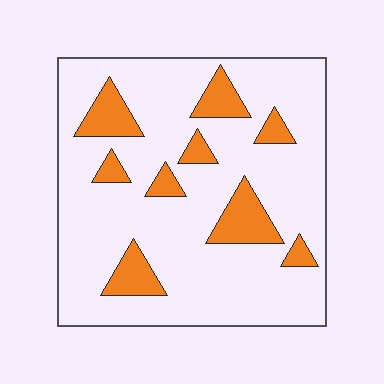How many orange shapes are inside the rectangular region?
9.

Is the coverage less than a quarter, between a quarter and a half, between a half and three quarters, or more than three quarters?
Less than a quarter.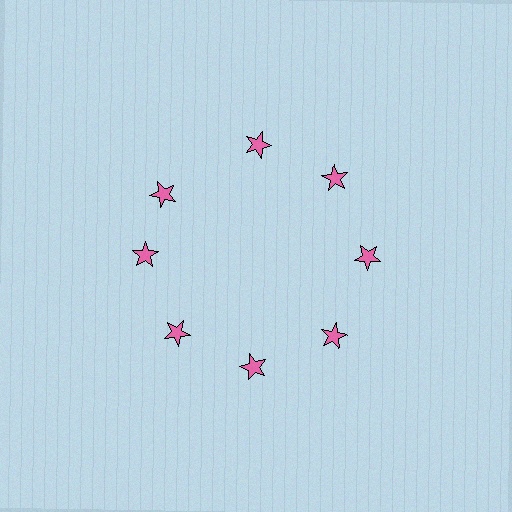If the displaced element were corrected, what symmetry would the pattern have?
It would have 8-fold rotational symmetry — the pattern would map onto itself every 45 degrees.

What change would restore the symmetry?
The symmetry would be restored by rotating it back into even spacing with its neighbors so that all 8 stars sit at equal angles and equal distance from the center.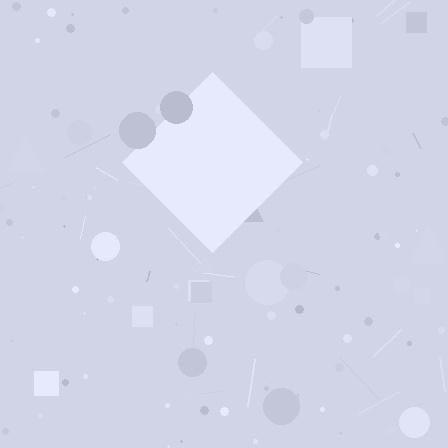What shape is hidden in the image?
A diamond is hidden in the image.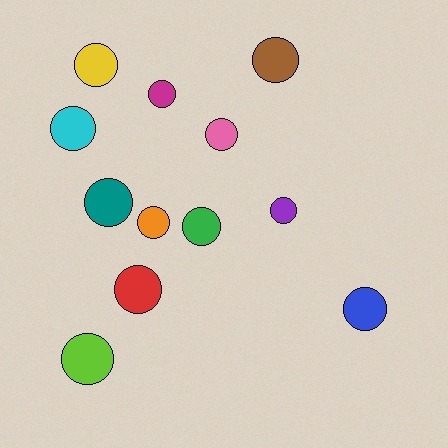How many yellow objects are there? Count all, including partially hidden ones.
There is 1 yellow object.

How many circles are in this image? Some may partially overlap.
There are 12 circles.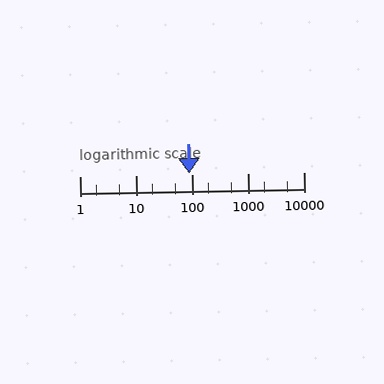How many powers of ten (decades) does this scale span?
The scale spans 4 decades, from 1 to 10000.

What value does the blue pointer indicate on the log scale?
The pointer indicates approximately 91.